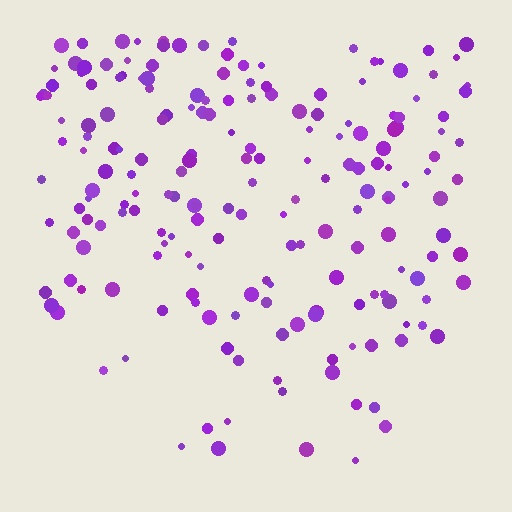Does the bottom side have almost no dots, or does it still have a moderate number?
Still a moderate number, just noticeably fewer than the top.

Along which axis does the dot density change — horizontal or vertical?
Vertical.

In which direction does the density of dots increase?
From bottom to top, with the top side densest.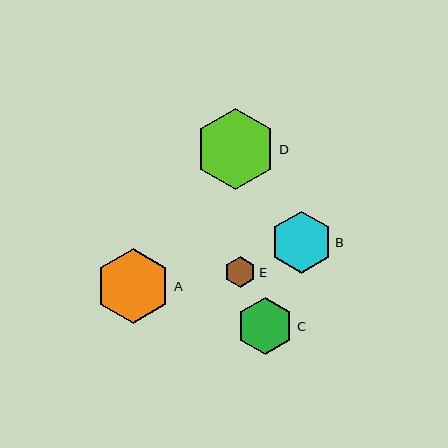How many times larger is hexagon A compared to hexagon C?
Hexagon A is approximately 1.3 times the size of hexagon C.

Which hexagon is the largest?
Hexagon D is the largest with a size of approximately 81 pixels.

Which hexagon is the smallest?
Hexagon E is the smallest with a size of approximately 31 pixels.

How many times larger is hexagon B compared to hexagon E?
Hexagon B is approximately 2.0 times the size of hexagon E.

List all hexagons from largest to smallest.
From largest to smallest: D, A, B, C, E.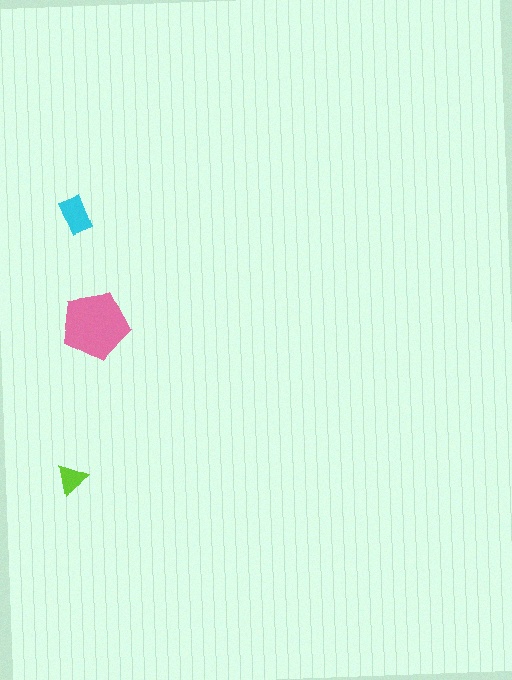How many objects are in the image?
There are 3 objects in the image.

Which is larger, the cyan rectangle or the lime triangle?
The cyan rectangle.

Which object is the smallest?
The lime triangle.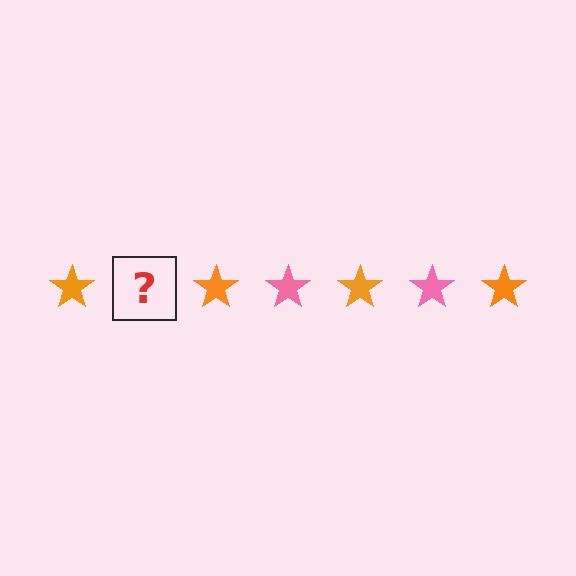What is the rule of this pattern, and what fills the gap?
The rule is that the pattern cycles through orange, pink stars. The gap should be filled with a pink star.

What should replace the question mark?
The question mark should be replaced with a pink star.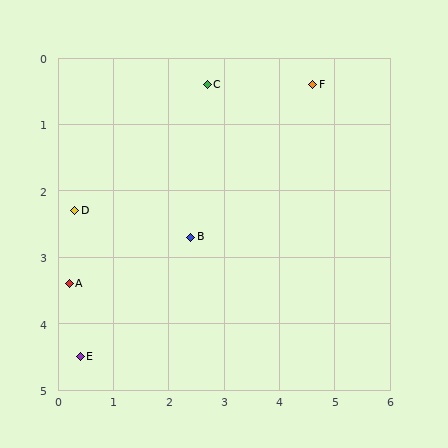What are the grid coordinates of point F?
Point F is at approximately (4.6, 0.4).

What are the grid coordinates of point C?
Point C is at approximately (2.7, 0.4).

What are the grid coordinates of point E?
Point E is at approximately (0.4, 4.5).